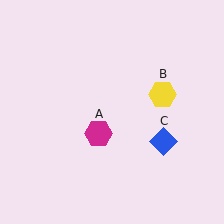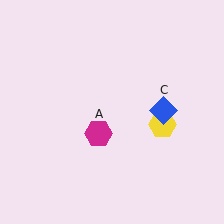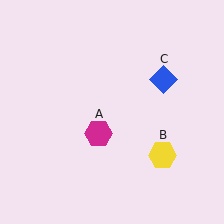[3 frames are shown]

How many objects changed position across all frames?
2 objects changed position: yellow hexagon (object B), blue diamond (object C).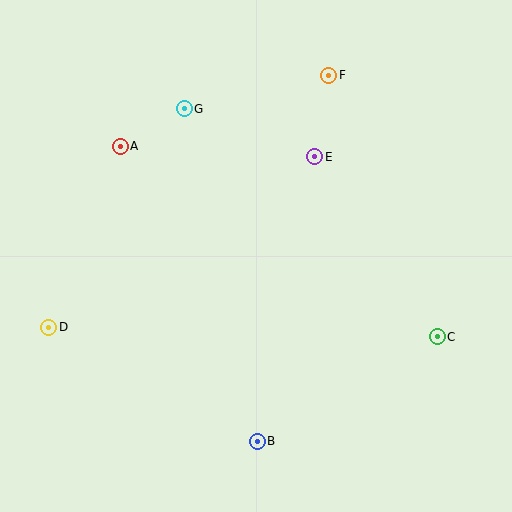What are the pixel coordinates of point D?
Point D is at (49, 327).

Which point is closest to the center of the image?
Point E at (315, 157) is closest to the center.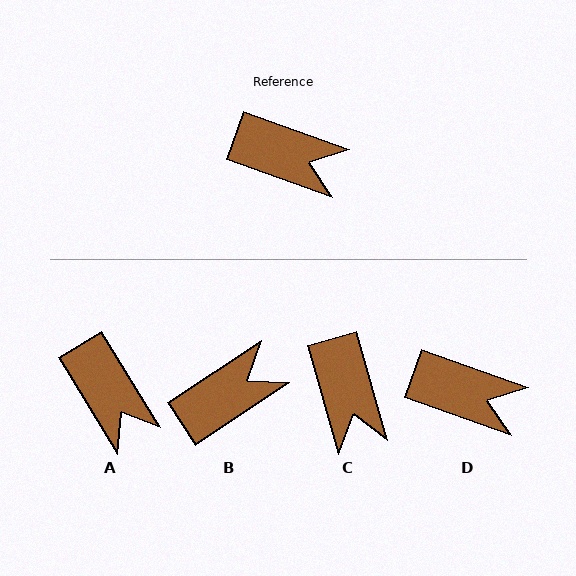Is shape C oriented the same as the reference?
No, it is off by about 55 degrees.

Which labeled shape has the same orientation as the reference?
D.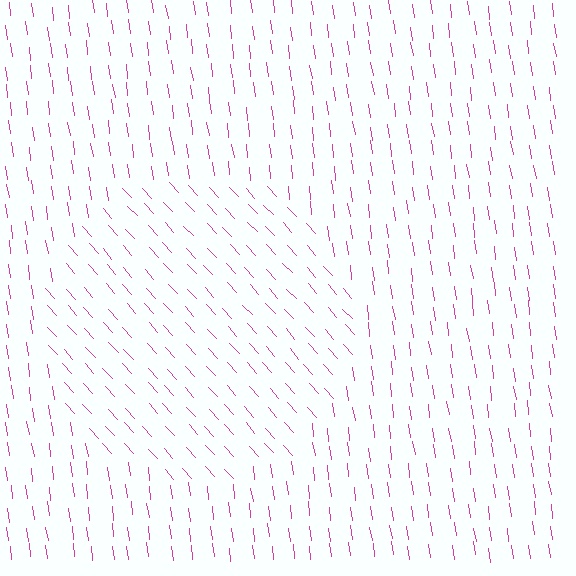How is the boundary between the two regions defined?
The boundary is defined purely by a change in line orientation (approximately 35 degrees difference). All lines are the same color and thickness.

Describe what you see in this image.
The image is filled with small magenta line segments. A circle region in the image has lines oriented differently from the surrounding lines, creating a visible texture boundary.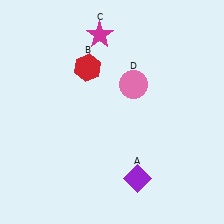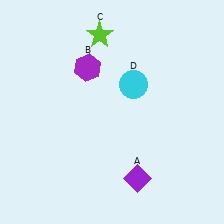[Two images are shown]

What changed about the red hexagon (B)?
In Image 1, B is red. In Image 2, it changed to purple.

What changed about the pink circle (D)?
In Image 1, D is pink. In Image 2, it changed to cyan.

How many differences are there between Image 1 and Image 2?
There are 3 differences between the two images.